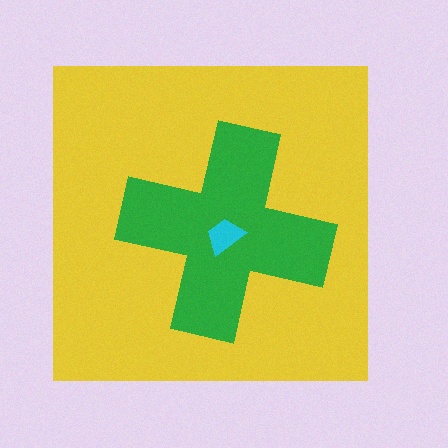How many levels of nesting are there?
3.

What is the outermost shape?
The yellow square.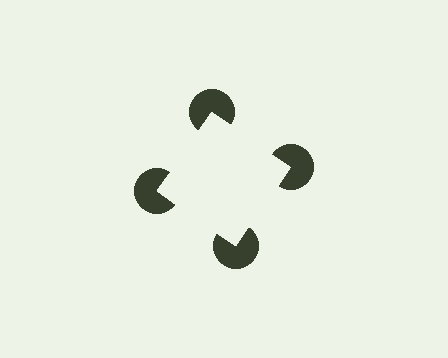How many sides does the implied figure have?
4 sides.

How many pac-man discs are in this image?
There are 4 — one at each vertex of the illusory square.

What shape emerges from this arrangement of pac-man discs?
An illusory square — its edges are inferred from the aligned wedge cuts in the pac-man discs, not physically drawn.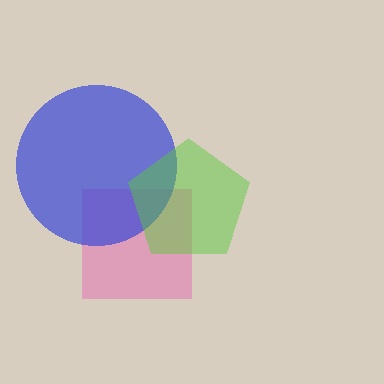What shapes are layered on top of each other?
The layered shapes are: a pink square, a blue circle, a lime pentagon.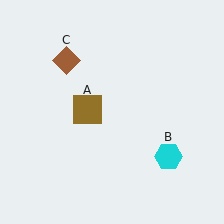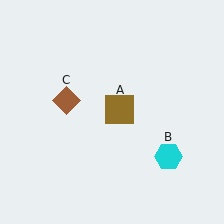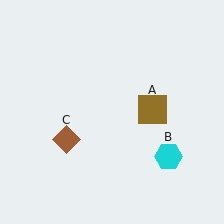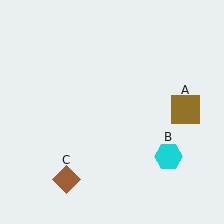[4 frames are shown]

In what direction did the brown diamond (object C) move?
The brown diamond (object C) moved down.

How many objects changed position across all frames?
2 objects changed position: brown square (object A), brown diamond (object C).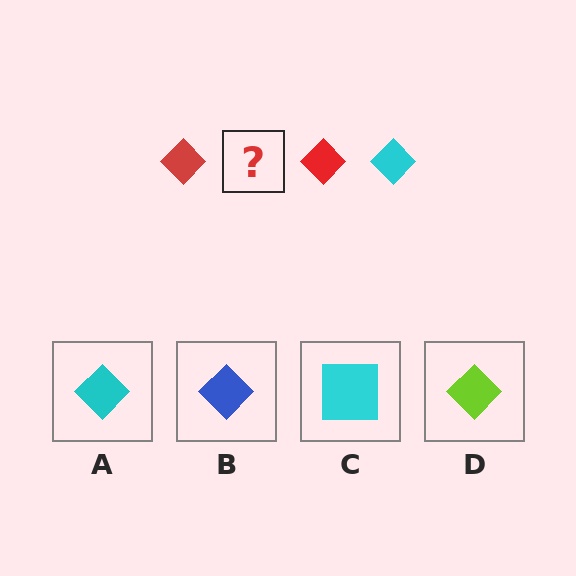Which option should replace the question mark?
Option A.